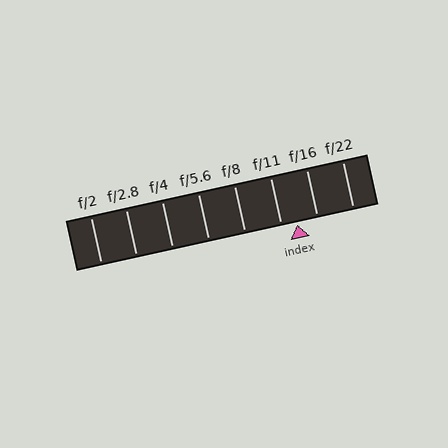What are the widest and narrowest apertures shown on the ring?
The widest aperture shown is f/2 and the narrowest is f/22.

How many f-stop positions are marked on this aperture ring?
There are 8 f-stop positions marked.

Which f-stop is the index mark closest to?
The index mark is closest to f/11.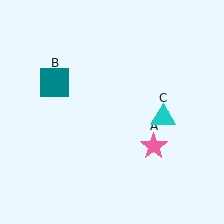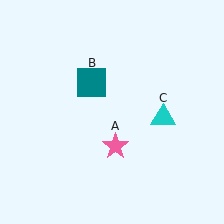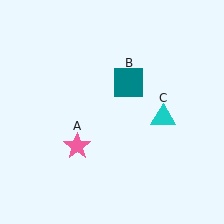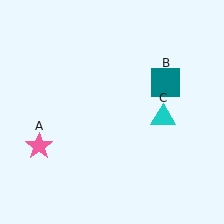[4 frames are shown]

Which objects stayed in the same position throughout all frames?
Cyan triangle (object C) remained stationary.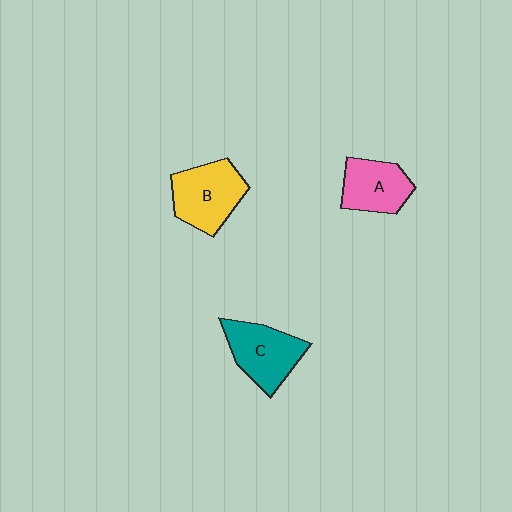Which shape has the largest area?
Shape B (yellow).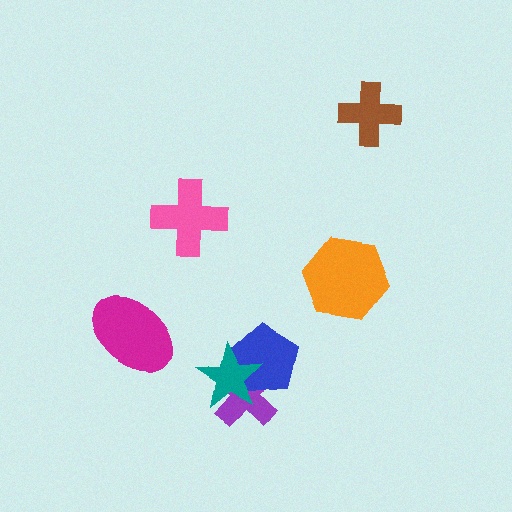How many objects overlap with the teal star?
2 objects overlap with the teal star.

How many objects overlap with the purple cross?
2 objects overlap with the purple cross.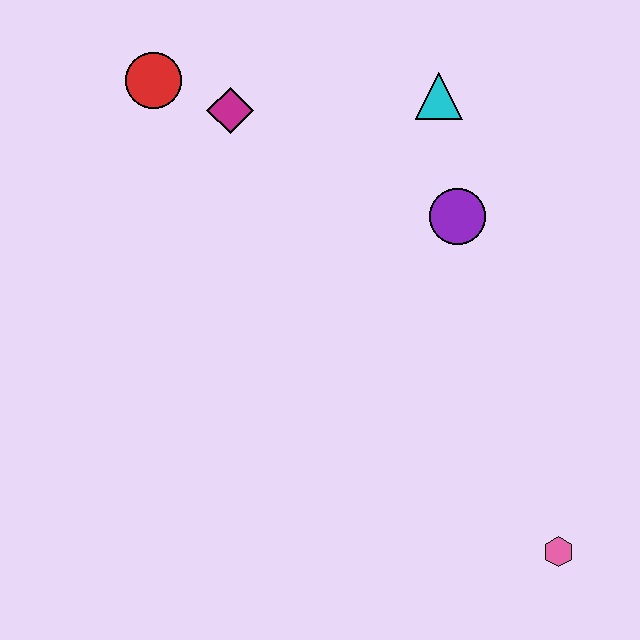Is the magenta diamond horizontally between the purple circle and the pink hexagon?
No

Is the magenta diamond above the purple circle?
Yes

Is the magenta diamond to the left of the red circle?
No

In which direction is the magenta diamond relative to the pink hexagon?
The magenta diamond is above the pink hexagon.